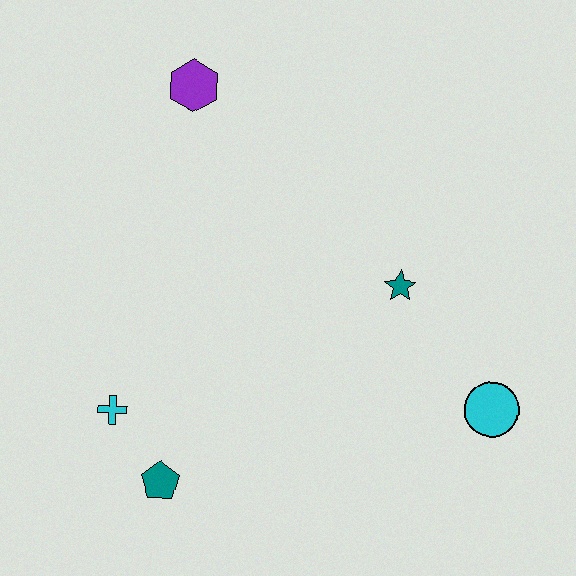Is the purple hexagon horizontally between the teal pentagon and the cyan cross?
No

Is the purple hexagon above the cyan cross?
Yes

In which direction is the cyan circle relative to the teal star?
The cyan circle is below the teal star.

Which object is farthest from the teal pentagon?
The purple hexagon is farthest from the teal pentagon.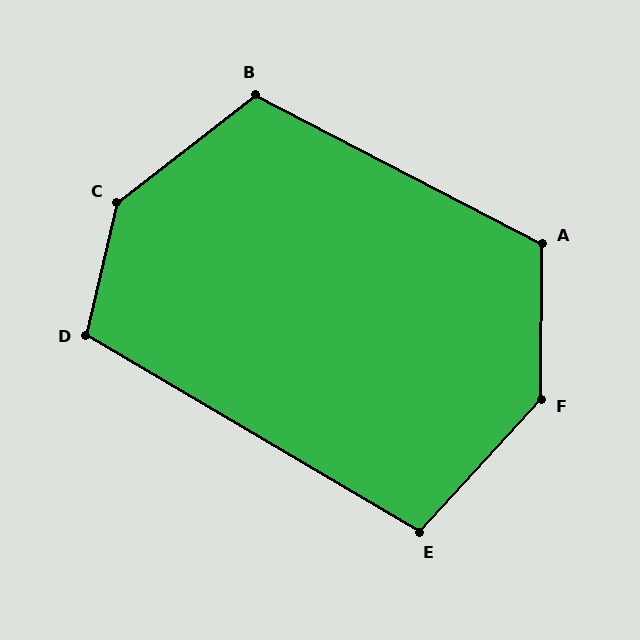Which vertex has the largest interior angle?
C, at approximately 141 degrees.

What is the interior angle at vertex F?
Approximately 138 degrees (obtuse).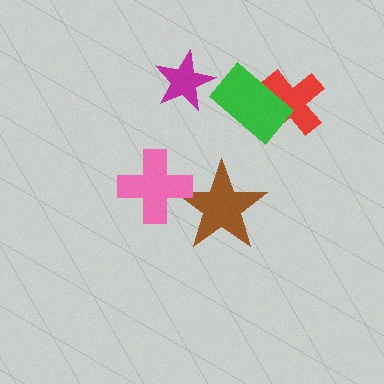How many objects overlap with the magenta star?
0 objects overlap with the magenta star.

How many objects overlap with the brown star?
1 object overlaps with the brown star.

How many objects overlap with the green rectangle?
1 object overlaps with the green rectangle.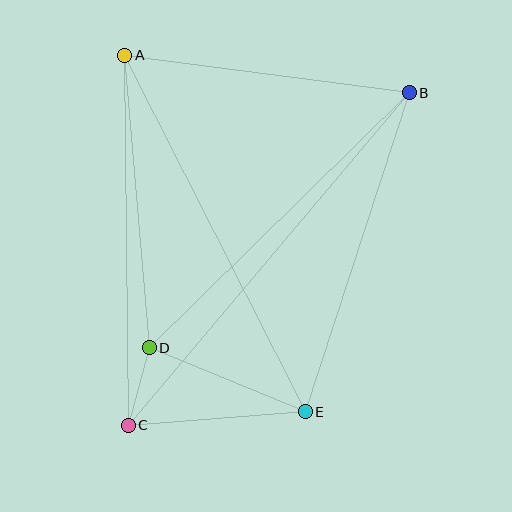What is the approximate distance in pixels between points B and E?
The distance between B and E is approximately 335 pixels.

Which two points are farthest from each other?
Points B and C are farthest from each other.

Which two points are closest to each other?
Points C and D are closest to each other.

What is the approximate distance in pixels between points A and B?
The distance between A and B is approximately 287 pixels.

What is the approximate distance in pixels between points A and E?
The distance between A and E is approximately 400 pixels.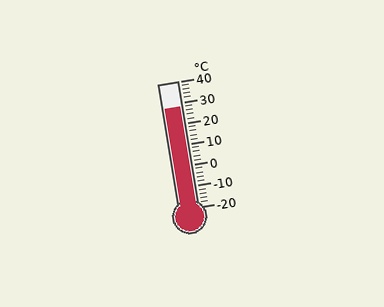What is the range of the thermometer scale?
The thermometer scale ranges from -20°C to 40°C.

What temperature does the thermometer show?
The thermometer shows approximately 28°C.